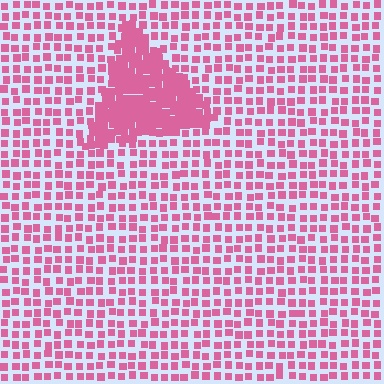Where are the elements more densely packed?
The elements are more densely packed inside the triangle boundary.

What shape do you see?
I see a triangle.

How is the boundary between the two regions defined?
The boundary is defined by a change in element density (approximately 2.5x ratio). All elements are the same color, size, and shape.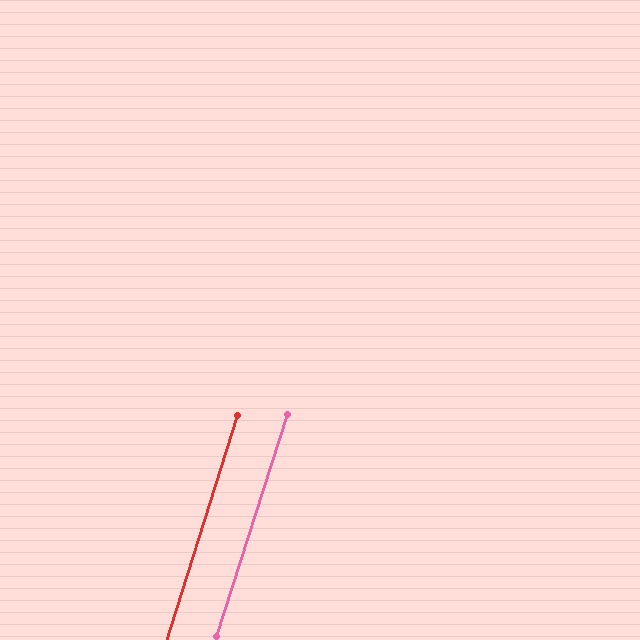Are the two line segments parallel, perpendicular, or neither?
Parallel — their directions differ by only 0.3°.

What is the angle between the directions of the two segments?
Approximately 0 degrees.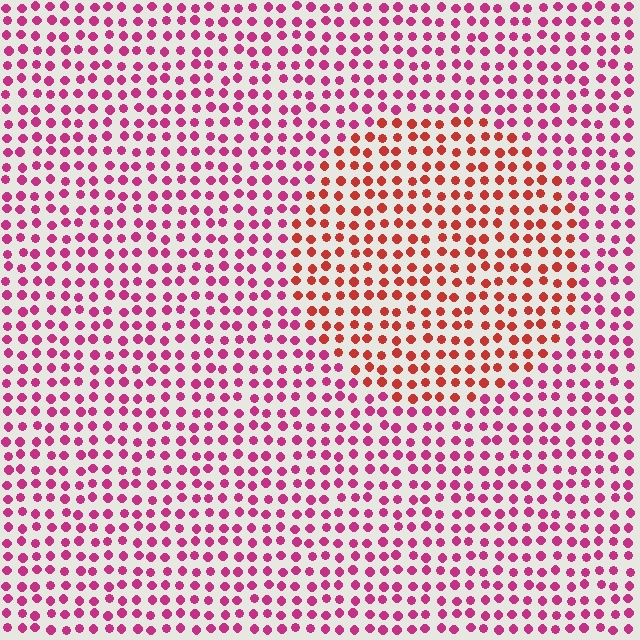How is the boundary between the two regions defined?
The boundary is defined purely by a slight shift in hue (about 37 degrees). Spacing, size, and orientation are identical on both sides.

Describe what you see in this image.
The image is filled with small magenta elements in a uniform arrangement. A circle-shaped region is visible where the elements are tinted to a slightly different hue, forming a subtle color boundary.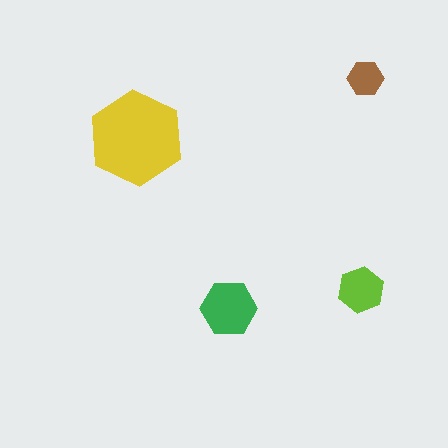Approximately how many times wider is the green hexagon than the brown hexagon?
About 1.5 times wider.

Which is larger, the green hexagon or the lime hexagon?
The green one.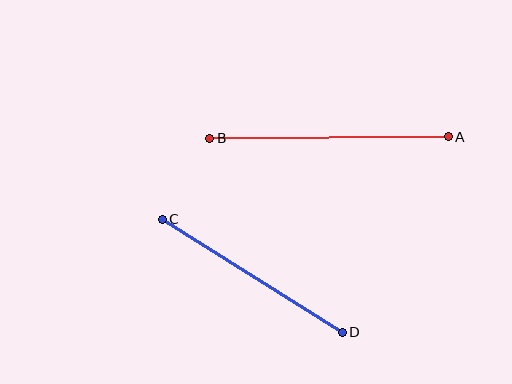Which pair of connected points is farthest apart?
Points A and B are farthest apart.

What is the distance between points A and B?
The distance is approximately 239 pixels.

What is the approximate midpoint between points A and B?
The midpoint is at approximately (329, 138) pixels.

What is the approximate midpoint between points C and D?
The midpoint is at approximately (252, 276) pixels.